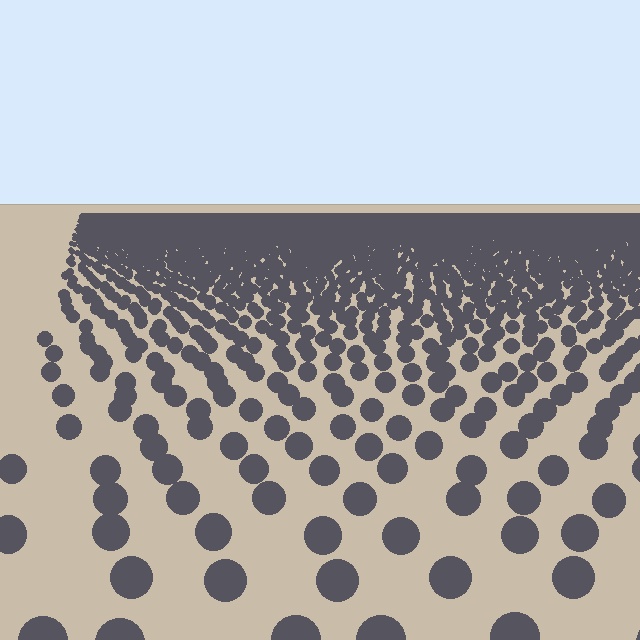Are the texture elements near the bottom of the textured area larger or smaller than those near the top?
Larger. Near the bottom, elements are closer to the viewer and appear at a bigger on-screen size.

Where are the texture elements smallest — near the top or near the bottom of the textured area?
Near the top.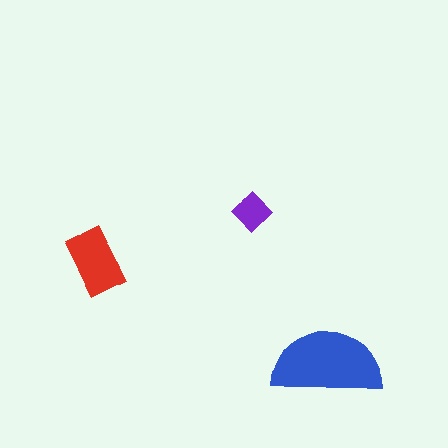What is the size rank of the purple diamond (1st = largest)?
3rd.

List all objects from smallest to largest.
The purple diamond, the red rectangle, the blue semicircle.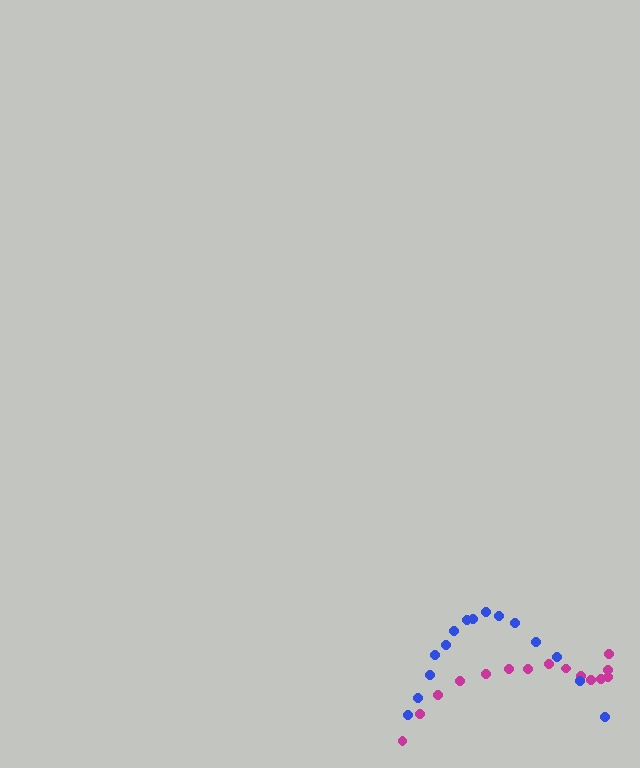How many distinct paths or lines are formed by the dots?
There are 2 distinct paths.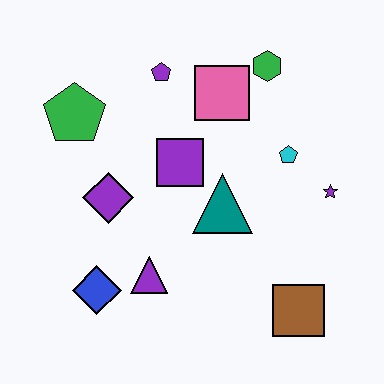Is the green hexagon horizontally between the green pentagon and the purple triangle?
No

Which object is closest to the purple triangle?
The blue diamond is closest to the purple triangle.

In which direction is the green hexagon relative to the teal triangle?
The green hexagon is above the teal triangle.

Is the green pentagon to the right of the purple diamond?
No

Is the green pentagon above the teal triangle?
Yes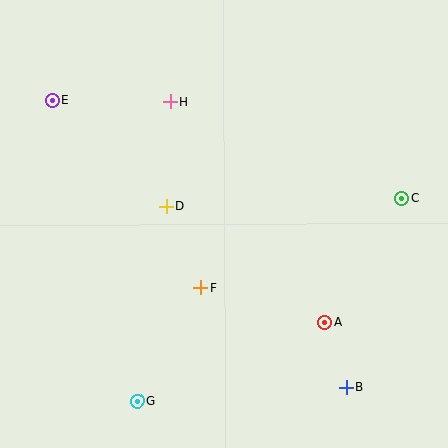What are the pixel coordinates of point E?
Point E is at (53, 100).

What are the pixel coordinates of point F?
Point F is at (201, 288).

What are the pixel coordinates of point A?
Point A is at (324, 322).